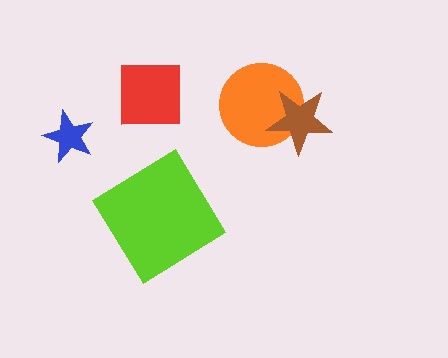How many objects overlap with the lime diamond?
0 objects overlap with the lime diamond.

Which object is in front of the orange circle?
The brown star is in front of the orange circle.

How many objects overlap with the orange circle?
1 object overlaps with the orange circle.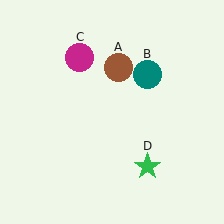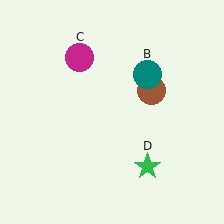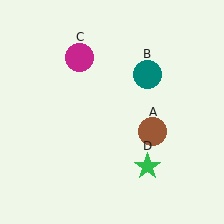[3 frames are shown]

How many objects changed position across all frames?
1 object changed position: brown circle (object A).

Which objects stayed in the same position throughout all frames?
Teal circle (object B) and magenta circle (object C) and green star (object D) remained stationary.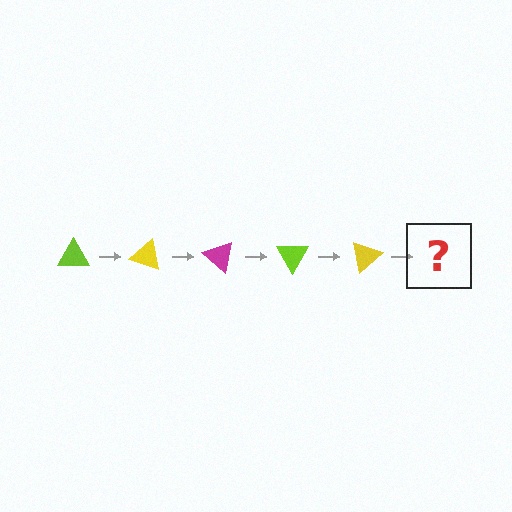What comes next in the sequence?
The next element should be a magenta triangle, rotated 100 degrees from the start.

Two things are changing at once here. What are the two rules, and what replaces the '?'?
The two rules are that it rotates 20 degrees each step and the color cycles through lime, yellow, and magenta. The '?' should be a magenta triangle, rotated 100 degrees from the start.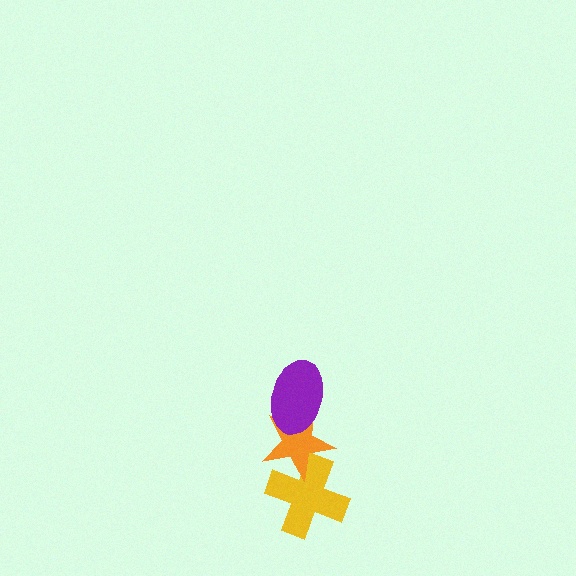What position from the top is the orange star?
The orange star is 2nd from the top.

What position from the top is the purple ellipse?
The purple ellipse is 1st from the top.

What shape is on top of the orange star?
The purple ellipse is on top of the orange star.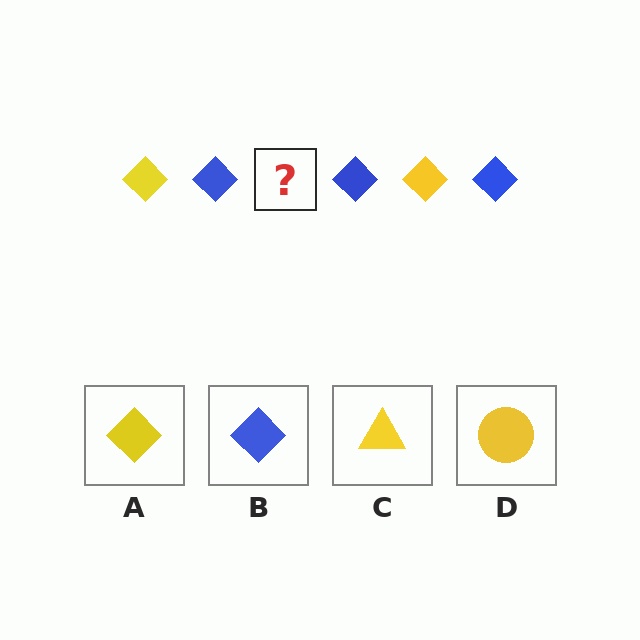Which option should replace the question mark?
Option A.